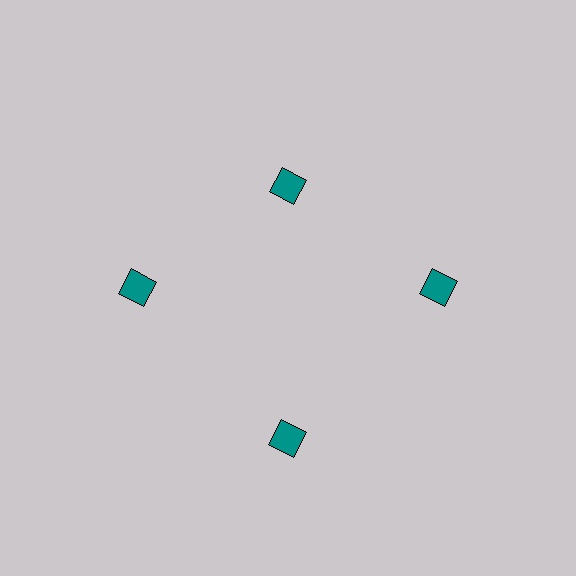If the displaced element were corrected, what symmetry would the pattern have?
It would have 4-fold rotational symmetry — the pattern would map onto itself every 90 degrees.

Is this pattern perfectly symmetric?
No. The 4 teal diamonds are arranged in a ring, but one element near the 12 o'clock position is pulled inward toward the center, breaking the 4-fold rotational symmetry.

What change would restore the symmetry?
The symmetry would be restored by moving it outward, back onto the ring so that all 4 diamonds sit at equal angles and equal distance from the center.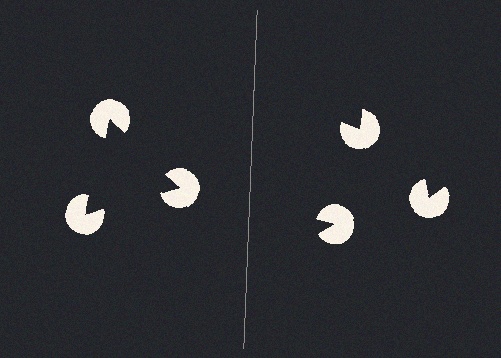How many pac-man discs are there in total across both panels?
6 — 3 on each side.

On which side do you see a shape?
An illusory triangle appears on the left side. On the right side the wedge cuts are rotated, so no coherent shape forms.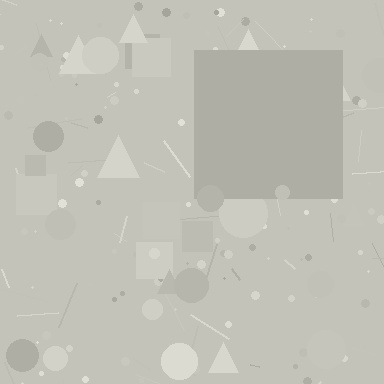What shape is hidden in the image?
A square is hidden in the image.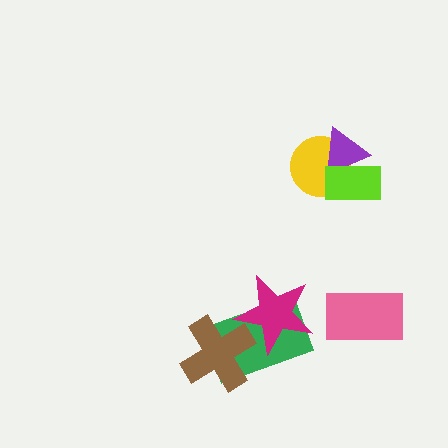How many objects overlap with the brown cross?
2 objects overlap with the brown cross.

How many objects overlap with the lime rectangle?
2 objects overlap with the lime rectangle.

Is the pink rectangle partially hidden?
No, no other shape covers it.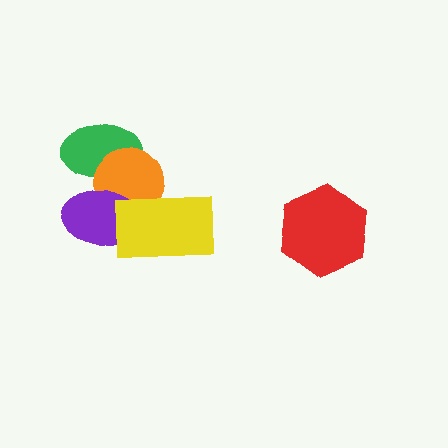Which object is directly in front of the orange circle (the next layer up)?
The purple ellipse is directly in front of the orange circle.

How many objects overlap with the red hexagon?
0 objects overlap with the red hexagon.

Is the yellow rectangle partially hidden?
No, no other shape covers it.